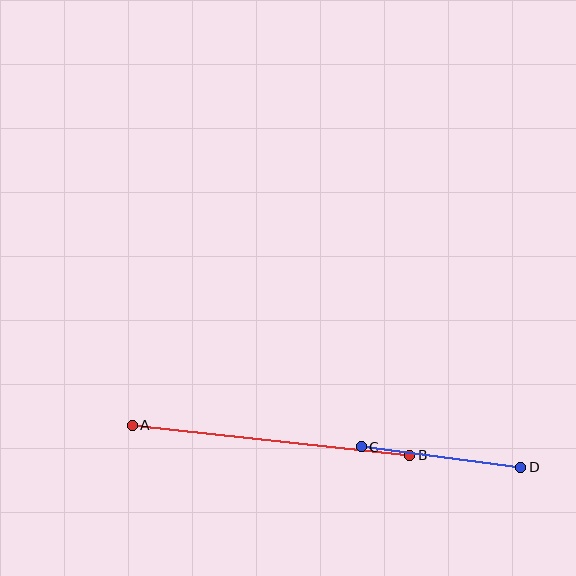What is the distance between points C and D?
The distance is approximately 161 pixels.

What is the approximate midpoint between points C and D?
The midpoint is at approximately (441, 457) pixels.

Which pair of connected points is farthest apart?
Points A and B are farthest apart.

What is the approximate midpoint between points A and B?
The midpoint is at approximately (271, 440) pixels.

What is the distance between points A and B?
The distance is approximately 280 pixels.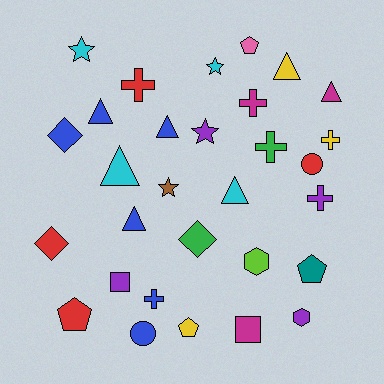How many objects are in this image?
There are 30 objects.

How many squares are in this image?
There are 2 squares.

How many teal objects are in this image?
There is 1 teal object.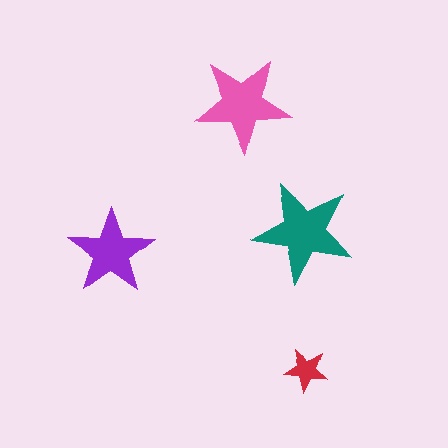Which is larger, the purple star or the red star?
The purple one.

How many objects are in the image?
There are 4 objects in the image.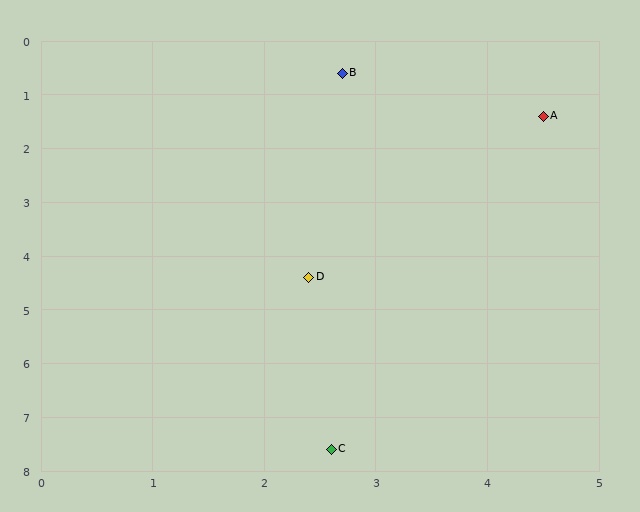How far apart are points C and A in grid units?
Points C and A are about 6.5 grid units apart.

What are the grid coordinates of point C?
Point C is at approximately (2.6, 7.6).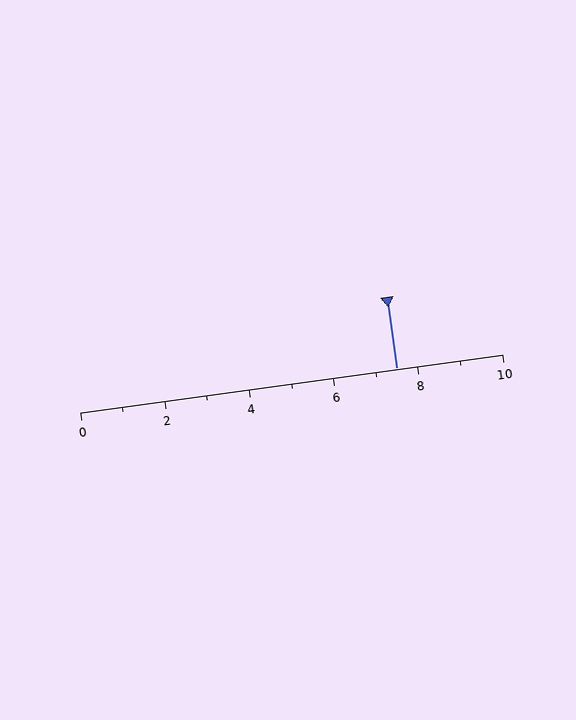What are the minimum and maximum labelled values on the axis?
The axis runs from 0 to 10.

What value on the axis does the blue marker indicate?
The marker indicates approximately 7.5.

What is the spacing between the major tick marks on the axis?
The major ticks are spaced 2 apart.